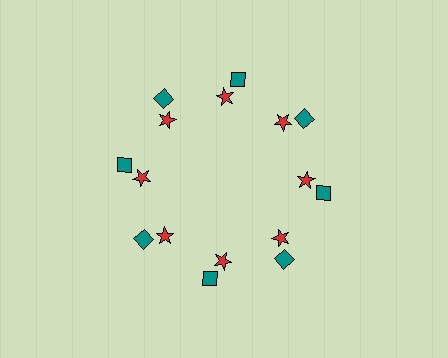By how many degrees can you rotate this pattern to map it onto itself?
The pattern maps onto itself every 45 degrees of rotation.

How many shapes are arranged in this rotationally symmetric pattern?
There are 16 shapes, arranged in 8 groups of 2.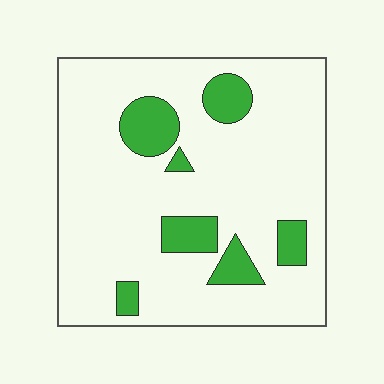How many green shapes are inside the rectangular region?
7.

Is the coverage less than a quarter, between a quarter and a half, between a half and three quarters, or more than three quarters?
Less than a quarter.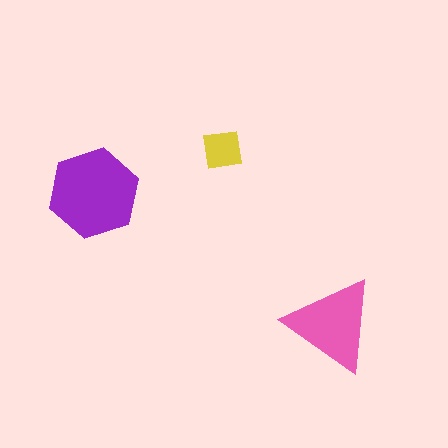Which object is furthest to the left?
The purple hexagon is leftmost.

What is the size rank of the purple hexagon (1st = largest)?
1st.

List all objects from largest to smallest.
The purple hexagon, the pink triangle, the yellow square.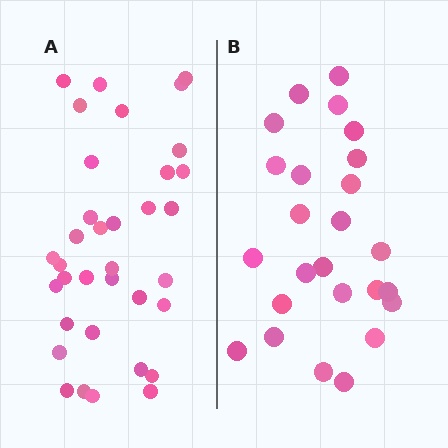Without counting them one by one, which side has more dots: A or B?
Region A (the left region) has more dots.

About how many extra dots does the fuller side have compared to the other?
Region A has roughly 10 or so more dots than region B.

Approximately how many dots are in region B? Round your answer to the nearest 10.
About 20 dots. (The exact count is 25, which rounds to 20.)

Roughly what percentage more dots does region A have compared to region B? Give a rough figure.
About 40% more.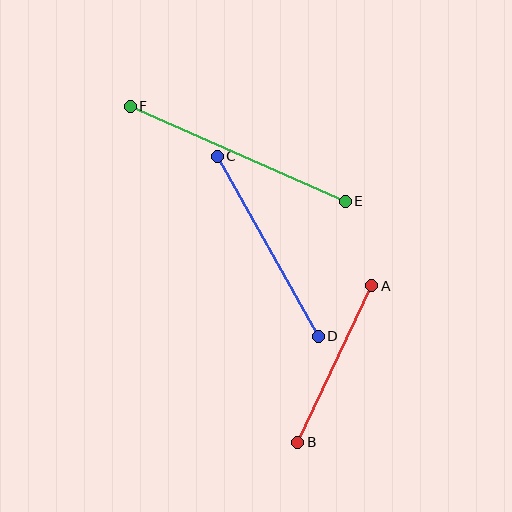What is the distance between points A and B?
The distance is approximately 173 pixels.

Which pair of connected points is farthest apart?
Points E and F are farthest apart.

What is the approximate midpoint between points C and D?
The midpoint is at approximately (268, 246) pixels.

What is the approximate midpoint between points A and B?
The midpoint is at approximately (335, 364) pixels.